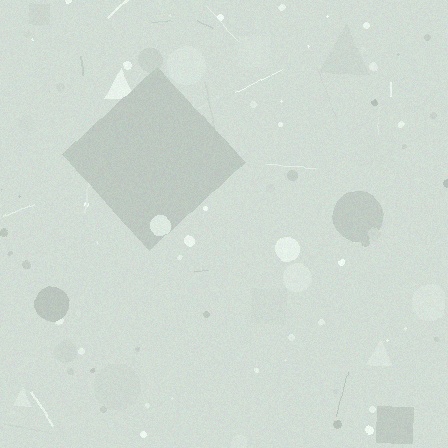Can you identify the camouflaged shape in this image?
The camouflaged shape is a diamond.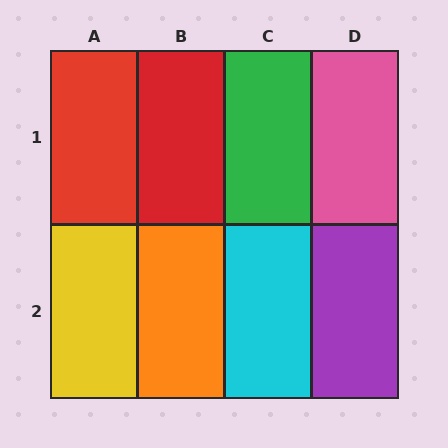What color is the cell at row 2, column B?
Orange.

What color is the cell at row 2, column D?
Purple.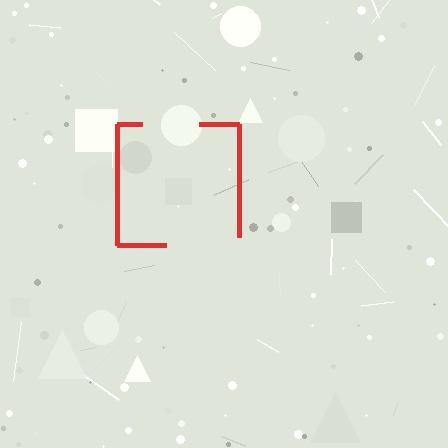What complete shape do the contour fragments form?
The contour fragments form a square.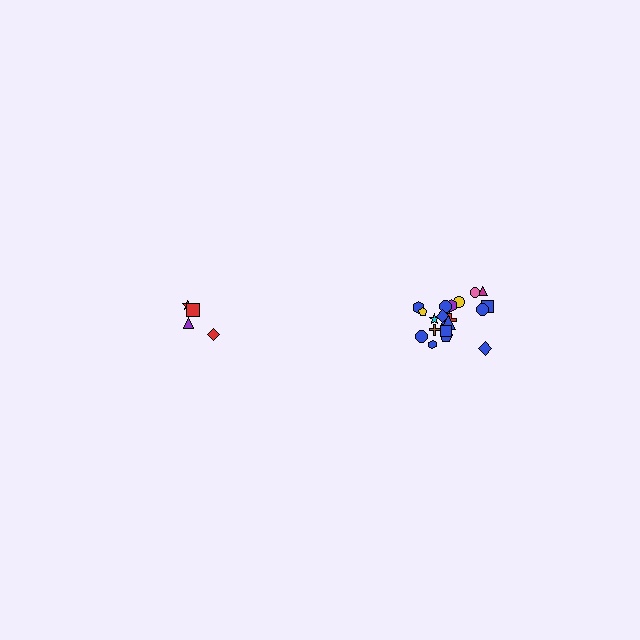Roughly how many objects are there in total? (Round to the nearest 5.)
Roughly 25 objects in total.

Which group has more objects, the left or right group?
The right group.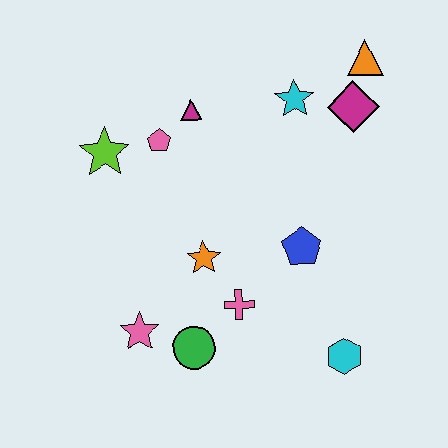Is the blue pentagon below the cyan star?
Yes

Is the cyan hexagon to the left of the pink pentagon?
No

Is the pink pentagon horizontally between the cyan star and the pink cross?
No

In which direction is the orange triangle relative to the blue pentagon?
The orange triangle is above the blue pentagon.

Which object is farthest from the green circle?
The orange triangle is farthest from the green circle.